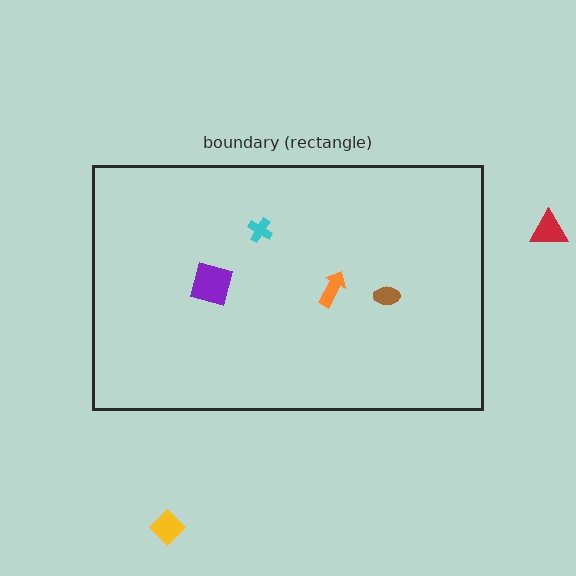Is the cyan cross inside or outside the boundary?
Inside.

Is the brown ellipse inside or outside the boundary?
Inside.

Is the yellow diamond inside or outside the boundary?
Outside.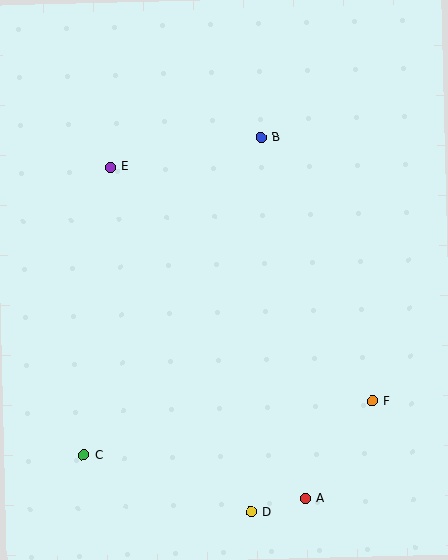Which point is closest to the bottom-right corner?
Point A is closest to the bottom-right corner.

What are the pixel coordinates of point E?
Point E is at (111, 167).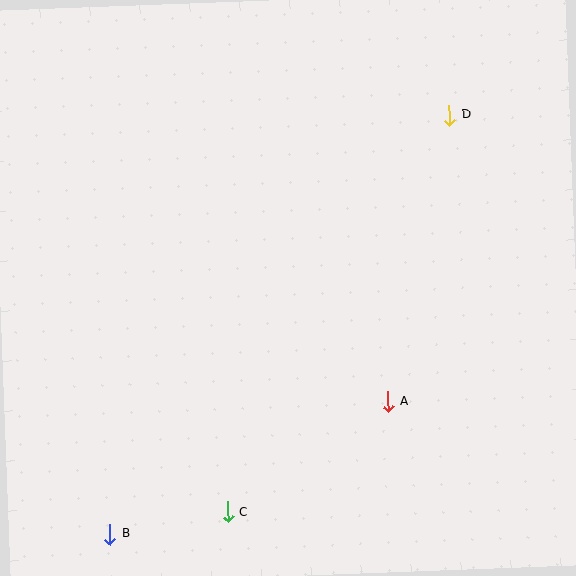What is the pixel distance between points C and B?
The distance between C and B is 120 pixels.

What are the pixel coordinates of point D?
Point D is at (450, 115).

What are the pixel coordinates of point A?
Point A is at (388, 401).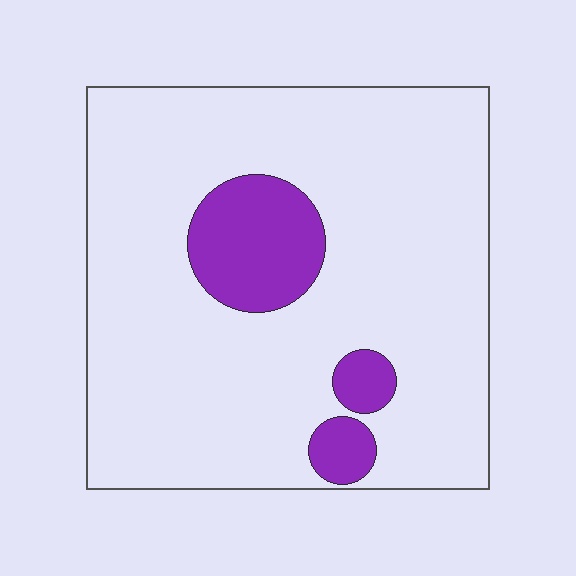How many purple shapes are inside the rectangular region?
3.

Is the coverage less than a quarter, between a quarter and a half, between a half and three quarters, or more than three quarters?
Less than a quarter.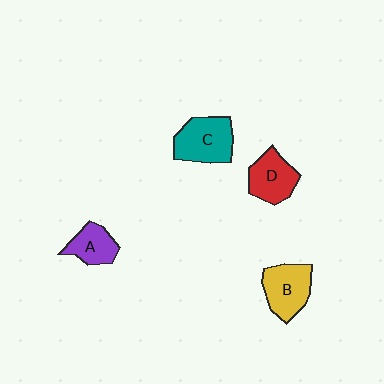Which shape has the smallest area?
Shape A (purple).